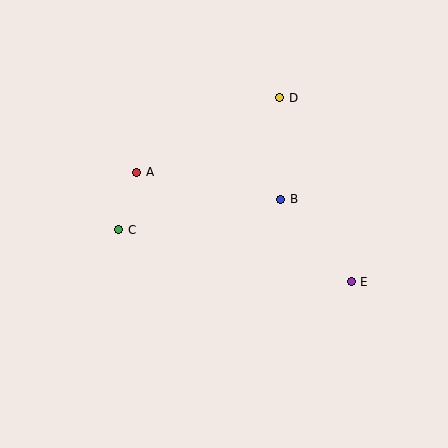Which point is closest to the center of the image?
Point B at (281, 199) is closest to the center.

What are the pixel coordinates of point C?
Point C is at (119, 230).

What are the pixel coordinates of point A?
Point A is at (137, 172).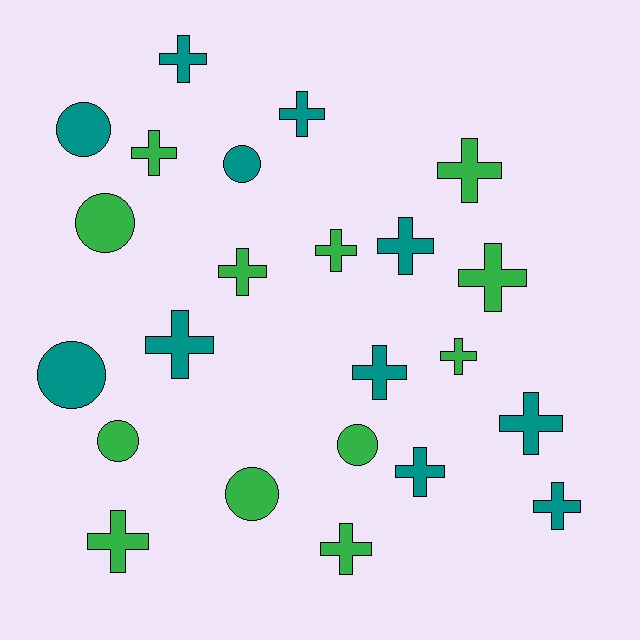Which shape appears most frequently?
Cross, with 16 objects.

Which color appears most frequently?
Green, with 12 objects.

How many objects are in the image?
There are 23 objects.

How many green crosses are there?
There are 8 green crosses.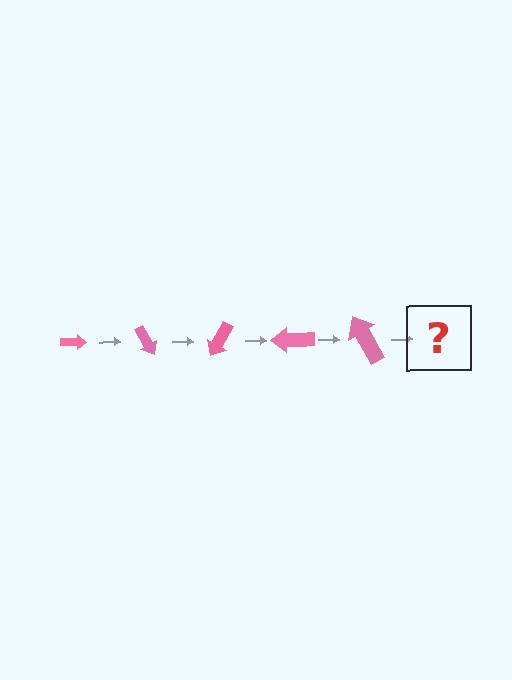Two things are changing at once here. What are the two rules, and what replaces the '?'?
The two rules are that the arrow grows larger each step and it rotates 60 degrees each step. The '?' should be an arrow, larger than the previous one and rotated 300 degrees from the start.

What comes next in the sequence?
The next element should be an arrow, larger than the previous one and rotated 300 degrees from the start.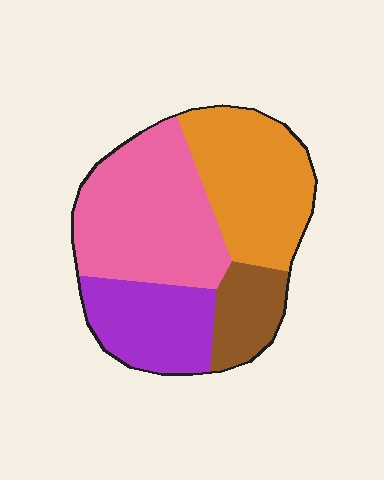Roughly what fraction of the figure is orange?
Orange takes up between a sixth and a third of the figure.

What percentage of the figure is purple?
Purple covers about 20% of the figure.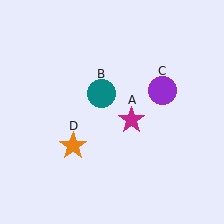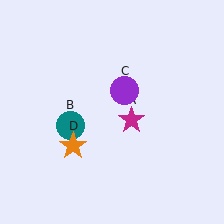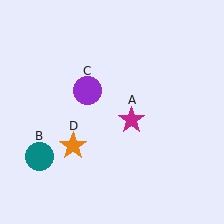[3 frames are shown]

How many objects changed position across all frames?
2 objects changed position: teal circle (object B), purple circle (object C).